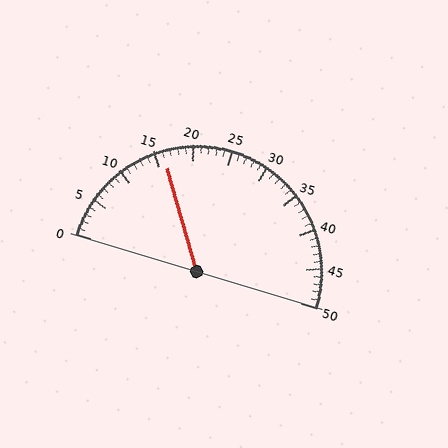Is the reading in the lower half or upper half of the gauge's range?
The reading is in the lower half of the range (0 to 50).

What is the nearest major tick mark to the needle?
The nearest major tick mark is 15.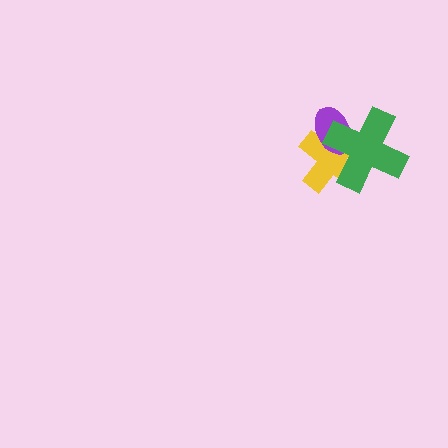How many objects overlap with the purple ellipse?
2 objects overlap with the purple ellipse.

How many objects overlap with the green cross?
2 objects overlap with the green cross.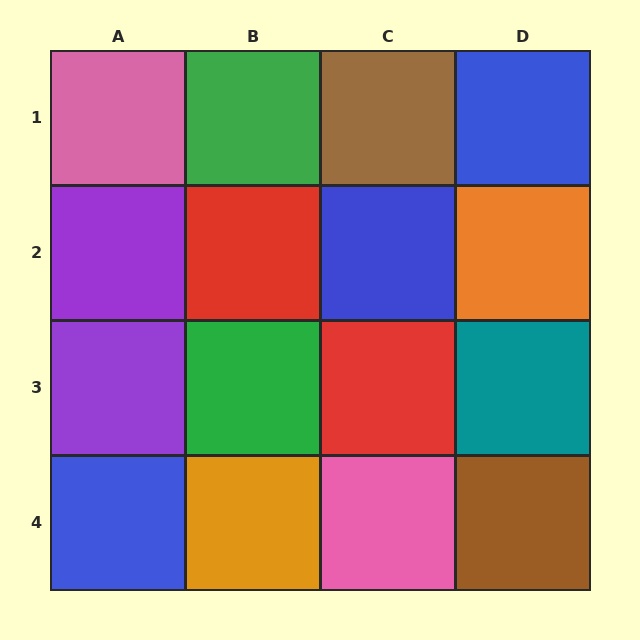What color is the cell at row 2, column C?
Blue.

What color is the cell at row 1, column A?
Pink.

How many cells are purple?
2 cells are purple.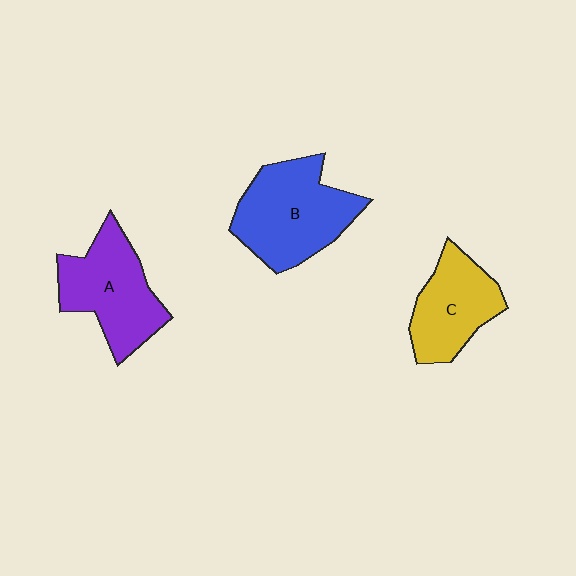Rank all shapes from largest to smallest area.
From largest to smallest: B (blue), A (purple), C (yellow).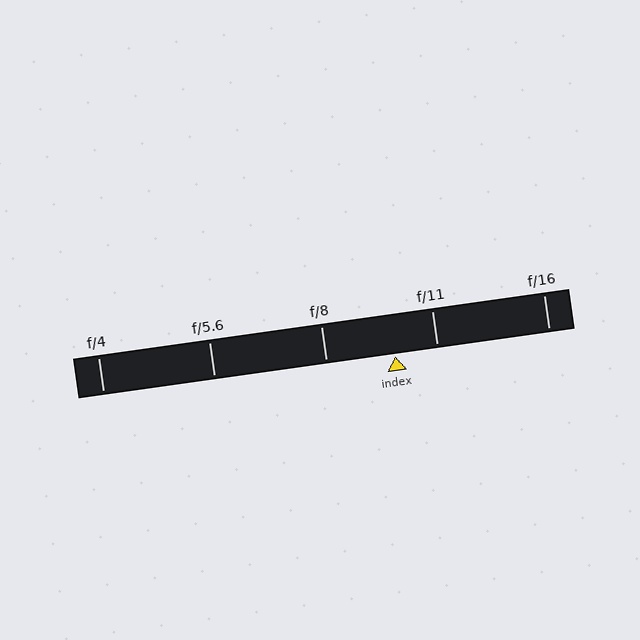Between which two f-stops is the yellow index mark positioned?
The index mark is between f/8 and f/11.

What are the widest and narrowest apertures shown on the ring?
The widest aperture shown is f/4 and the narrowest is f/16.